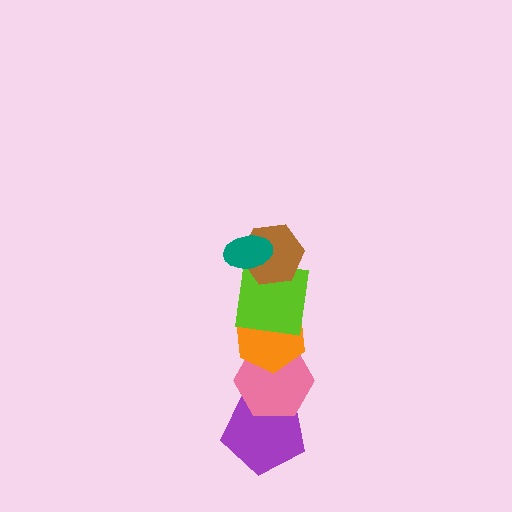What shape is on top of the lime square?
The brown hexagon is on top of the lime square.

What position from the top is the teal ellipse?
The teal ellipse is 1st from the top.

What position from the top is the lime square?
The lime square is 3rd from the top.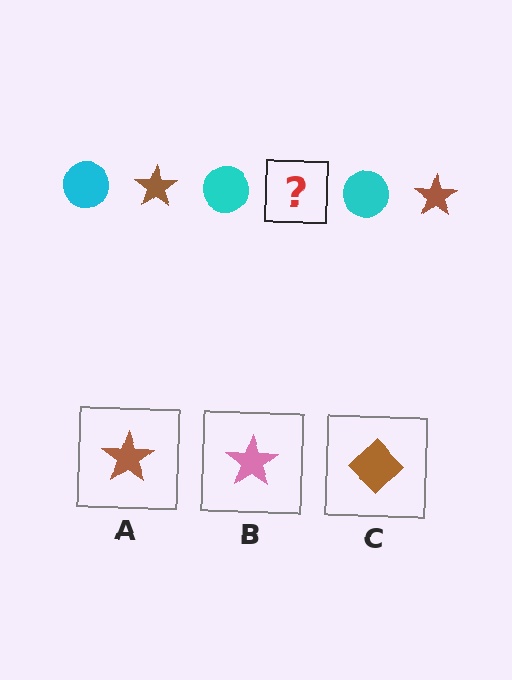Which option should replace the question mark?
Option A.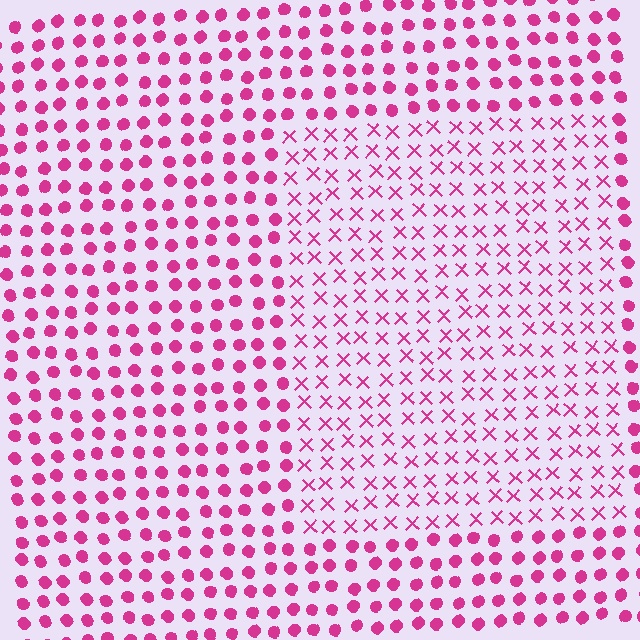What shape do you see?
I see a rectangle.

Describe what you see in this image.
The image is filled with small magenta elements arranged in a uniform grid. A rectangle-shaped region contains X marks, while the surrounding area contains circles. The boundary is defined purely by the change in element shape.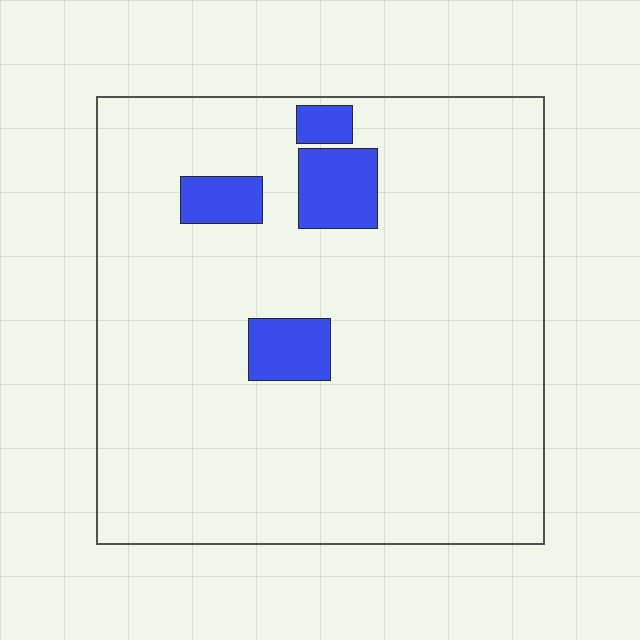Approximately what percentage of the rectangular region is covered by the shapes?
Approximately 10%.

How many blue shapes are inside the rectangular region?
4.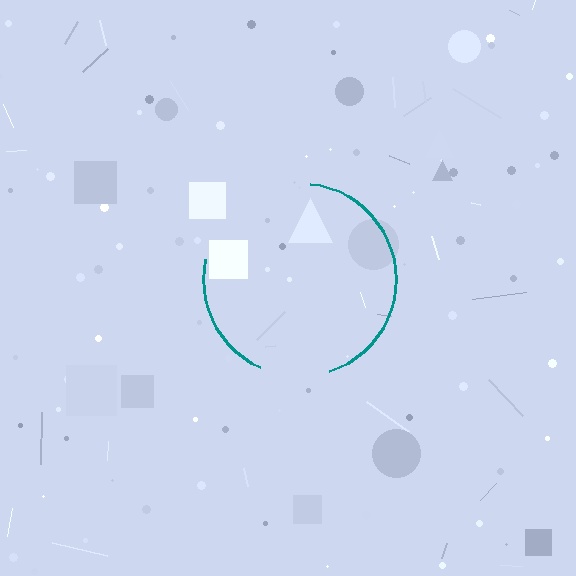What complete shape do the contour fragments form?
The contour fragments form a circle.